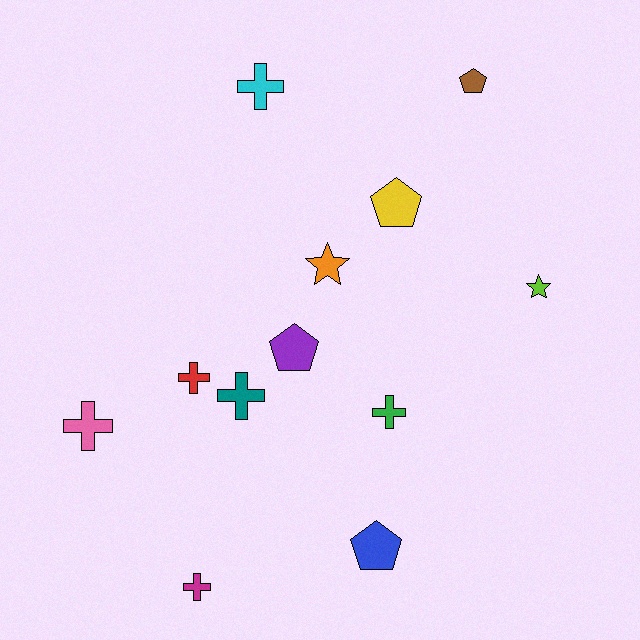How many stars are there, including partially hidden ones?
There are 2 stars.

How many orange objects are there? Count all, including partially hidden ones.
There is 1 orange object.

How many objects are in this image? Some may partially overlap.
There are 12 objects.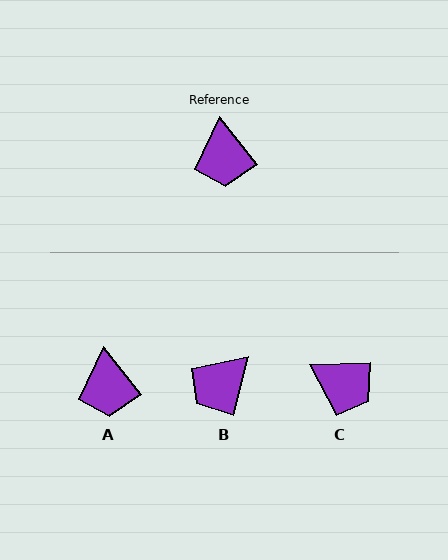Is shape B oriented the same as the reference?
No, it is off by about 53 degrees.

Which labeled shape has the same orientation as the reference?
A.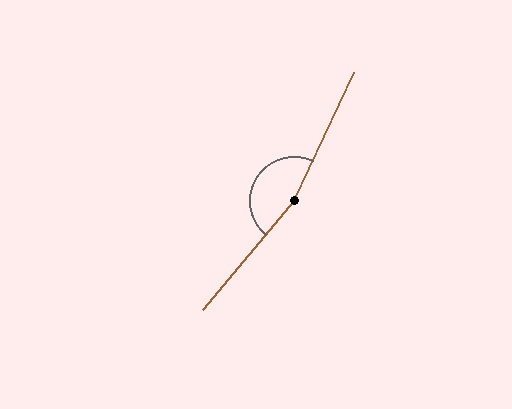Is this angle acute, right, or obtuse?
It is obtuse.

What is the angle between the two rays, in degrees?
Approximately 165 degrees.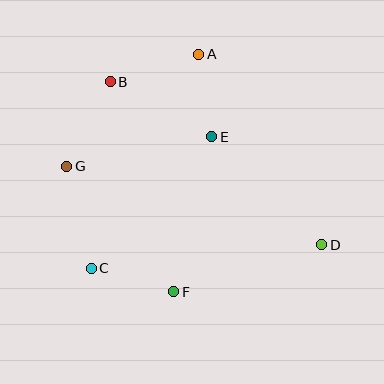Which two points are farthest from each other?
Points B and D are farthest from each other.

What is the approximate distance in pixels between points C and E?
The distance between C and E is approximately 179 pixels.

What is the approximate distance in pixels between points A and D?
The distance between A and D is approximately 227 pixels.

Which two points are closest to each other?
Points A and E are closest to each other.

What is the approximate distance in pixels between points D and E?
The distance between D and E is approximately 154 pixels.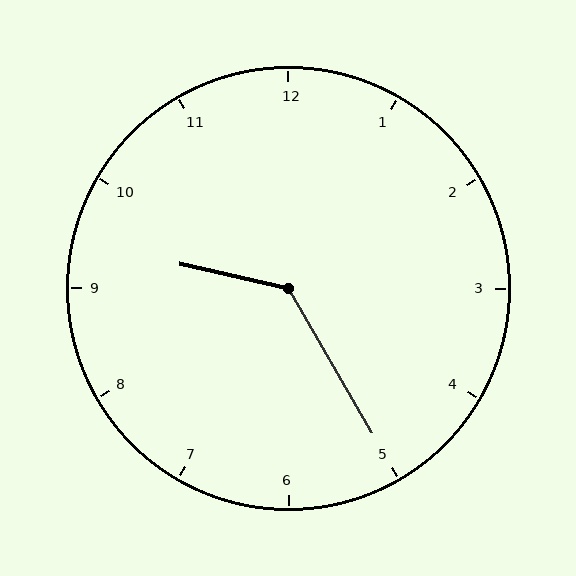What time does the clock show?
9:25.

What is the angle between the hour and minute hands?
Approximately 132 degrees.